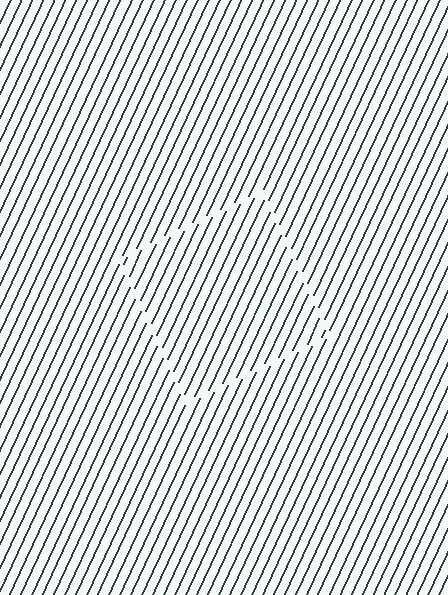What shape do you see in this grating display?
An illusory square. The interior of the shape contains the same grating, shifted by half a period — the contour is defined by the phase discontinuity where line-ends from the inner and outer gratings abut.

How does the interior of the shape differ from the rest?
The interior of the shape contains the same grating, shifted by half a period — the contour is defined by the phase discontinuity where line-ends from the inner and outer gratings abut.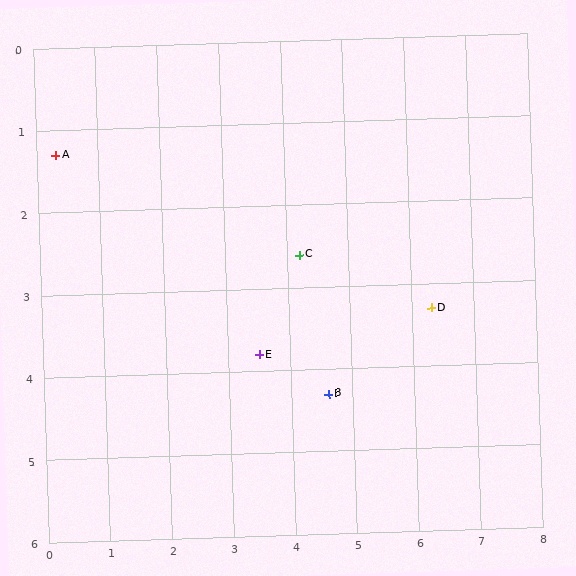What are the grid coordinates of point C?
Point C is at approximately (4.2, 2.6).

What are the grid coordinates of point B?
Point B is at approximately (4.6, 4.3).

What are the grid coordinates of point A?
Point A is at approximately (0.3, 1.3).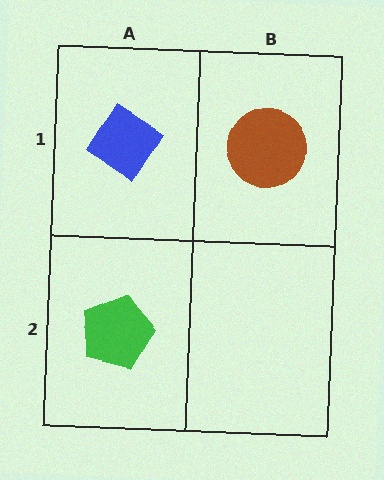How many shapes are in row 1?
2 shapes.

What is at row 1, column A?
A blue diamond.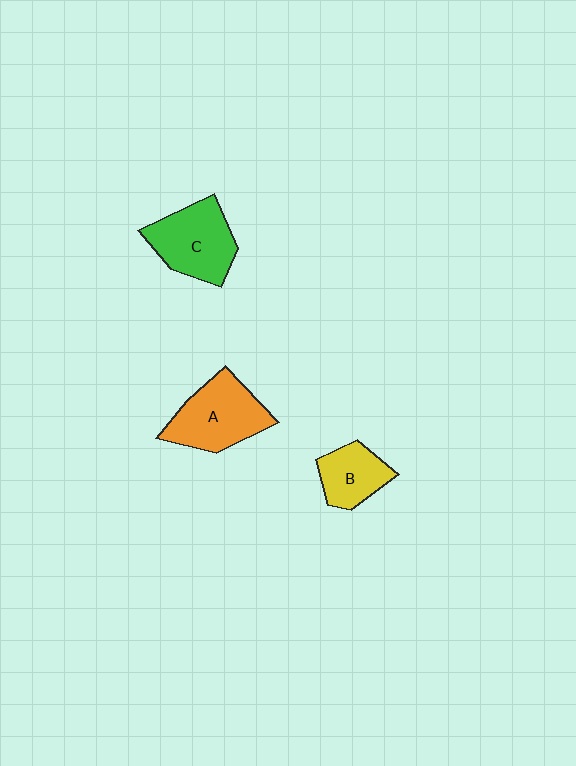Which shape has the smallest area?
Shape B (yellow).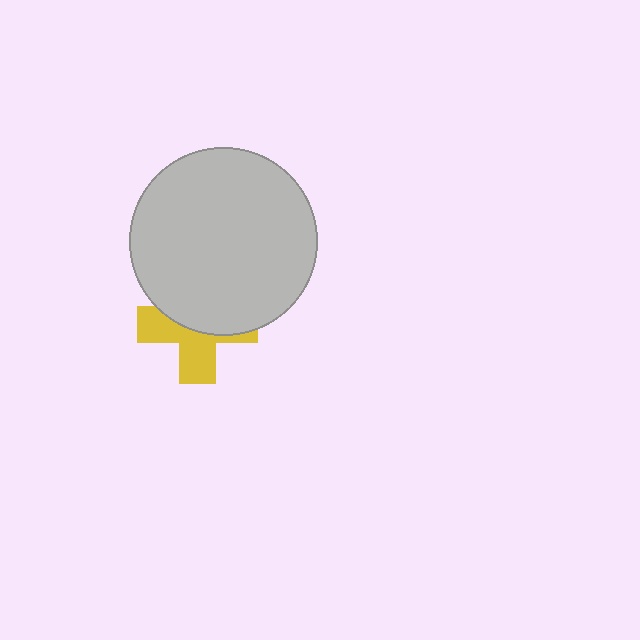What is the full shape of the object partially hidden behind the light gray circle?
The partially hidden object is a yellow cross.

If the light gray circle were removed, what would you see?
You would see the complete yellow cross.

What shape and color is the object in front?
The object in front is a light gray circle.